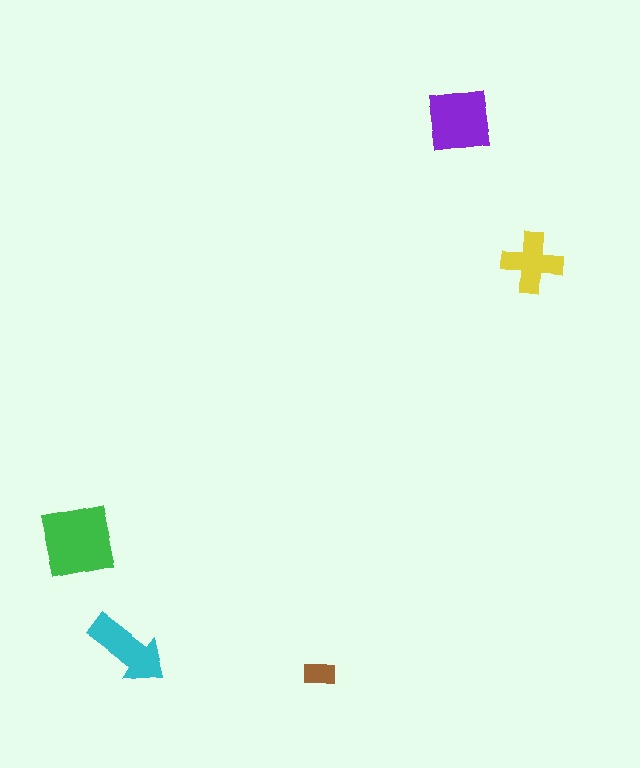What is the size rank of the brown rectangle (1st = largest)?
5th.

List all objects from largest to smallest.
The green square, the purple square, the cyan arrow, the yellow cross, the brown rectangle.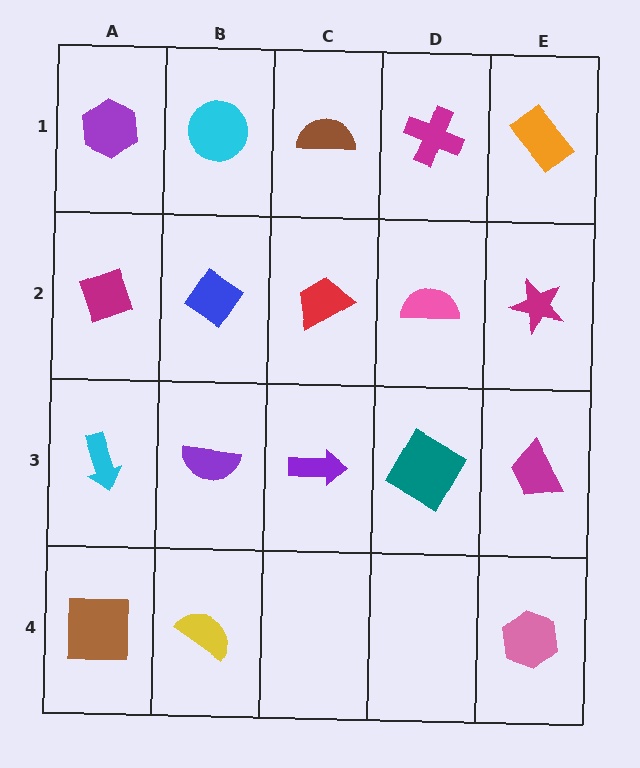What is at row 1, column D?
A magenta cross.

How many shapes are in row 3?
5 shapes.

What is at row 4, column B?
A yellow semicircle.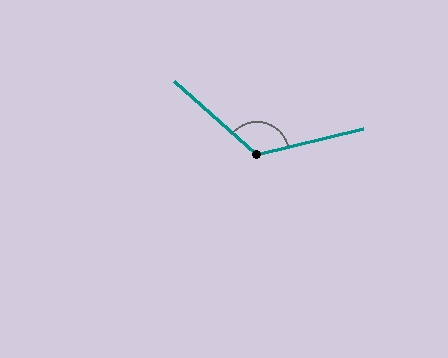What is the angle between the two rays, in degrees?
Approximately 125 degrees.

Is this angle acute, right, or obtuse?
It is obtuse.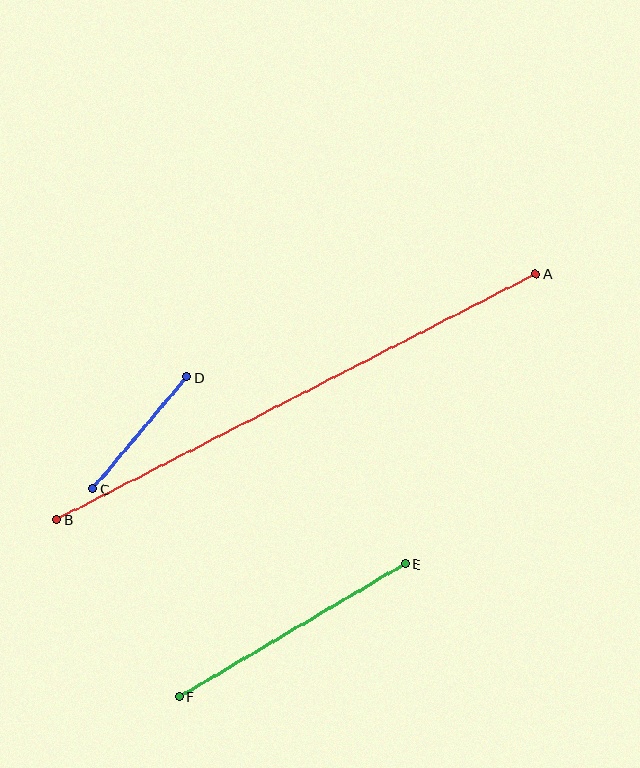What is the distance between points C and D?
The distance is approximately 146 pixels.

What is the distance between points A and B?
The distance is approximately 539 pixels.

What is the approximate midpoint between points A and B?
The midpoint is at approximately (296, 397) pixels.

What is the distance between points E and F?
The distance is approximately 262 pixels.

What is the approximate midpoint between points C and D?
The midpoint is at approximately (140, 433) pixels.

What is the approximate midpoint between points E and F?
The midpoint is at approximately (292, 630) pixels.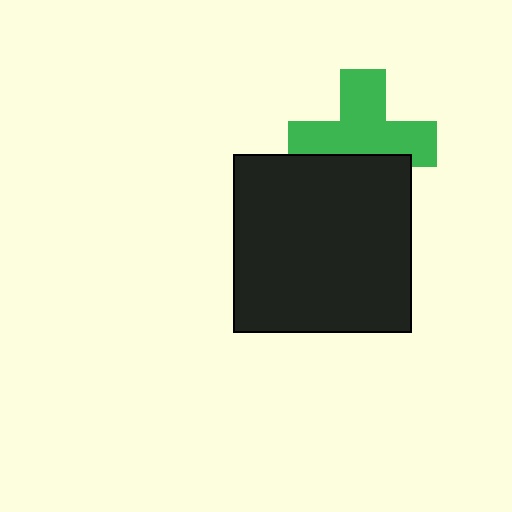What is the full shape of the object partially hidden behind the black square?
The partially hidden object is a green cross.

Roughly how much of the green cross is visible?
About half of it is visible (roughly 65%).